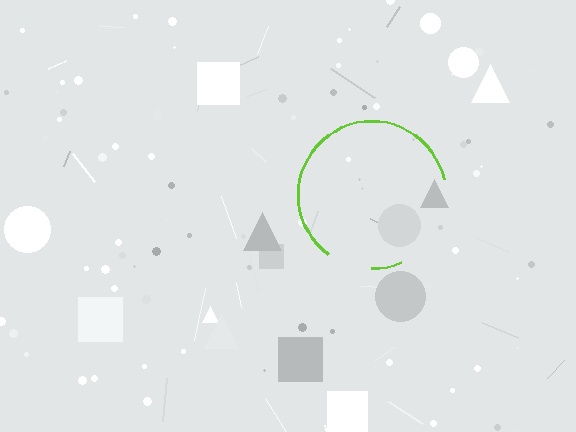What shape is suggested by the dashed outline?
The dashed outline suggests a circle.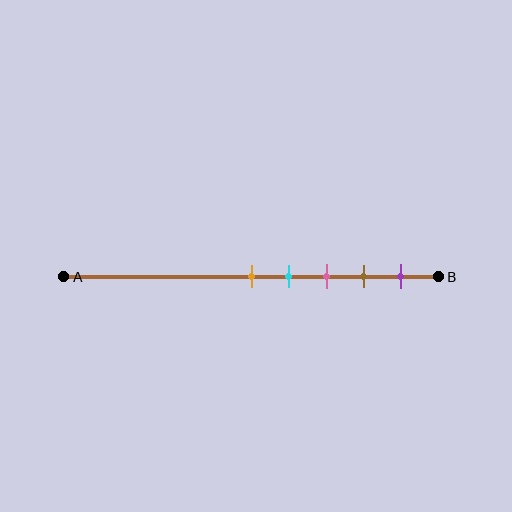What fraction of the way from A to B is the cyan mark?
The cyan mark is approximately 60% (0.6) of the way from A to B.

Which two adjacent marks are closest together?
The orange and cyan marks are the closest adjacent pair.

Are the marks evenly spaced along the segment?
Yes, the marks are approximately evenly spaced.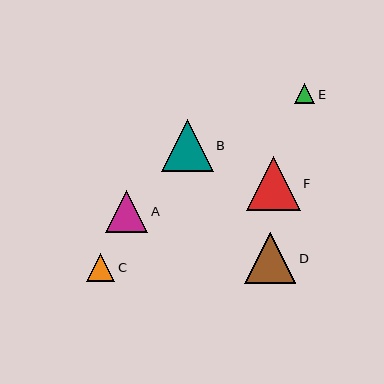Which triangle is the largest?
Triangle F is the largest with a size of approximately 54 pixels.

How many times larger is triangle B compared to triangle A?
Triangle B is approximately 1.2 times the size of triangle A.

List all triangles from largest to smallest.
From largest to smallest: F, B, D, A, C, E.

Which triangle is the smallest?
Triangle E is the smallest with a size of approximately 20 pixels.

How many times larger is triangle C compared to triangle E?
Triangle C is approximately 1.4 times the size of triangle E.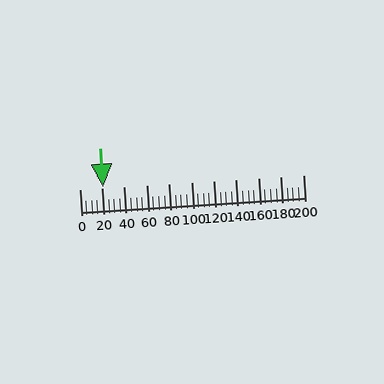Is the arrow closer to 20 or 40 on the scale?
The arrow is closer to 20.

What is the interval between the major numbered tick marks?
The major tick marks are spaced 20 units apart.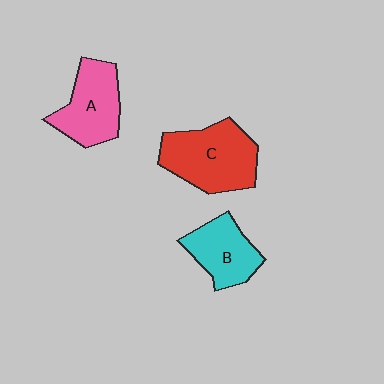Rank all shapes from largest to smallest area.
From largest to smallest: C (red), A (pink), B (cyan).